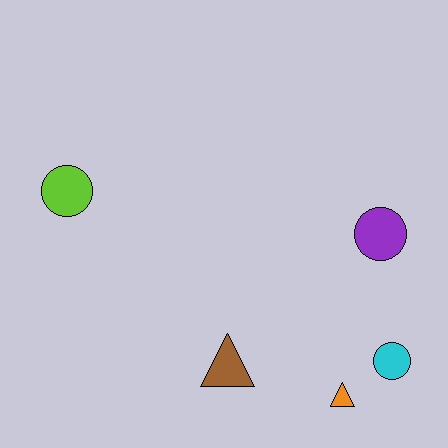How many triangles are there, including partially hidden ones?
There are 2 triangles.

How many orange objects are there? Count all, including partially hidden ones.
There is 1 orange object.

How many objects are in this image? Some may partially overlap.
There are 5 objects.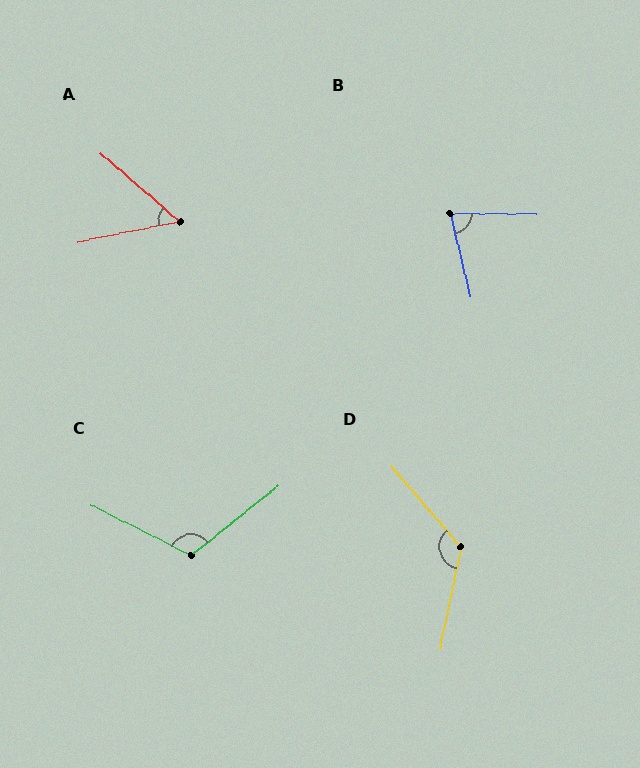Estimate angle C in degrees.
Approximately 115 degrees.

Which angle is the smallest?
A, at approximately 52 degrees.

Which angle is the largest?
D, at approximately 128 degrees.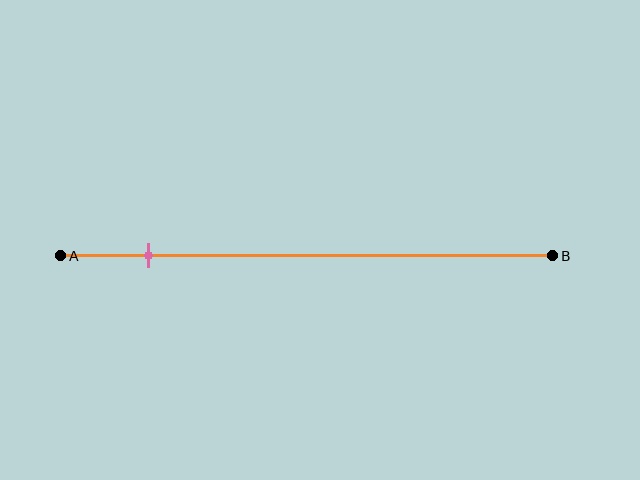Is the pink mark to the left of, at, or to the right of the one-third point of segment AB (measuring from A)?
The pink mark is to the left of the one-third point of segment AB.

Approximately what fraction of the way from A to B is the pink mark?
The pink mark is approximately 20% of the way from A to B.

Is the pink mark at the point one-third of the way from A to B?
No, the mark is at about 20% from A, not at the 33% one-third point.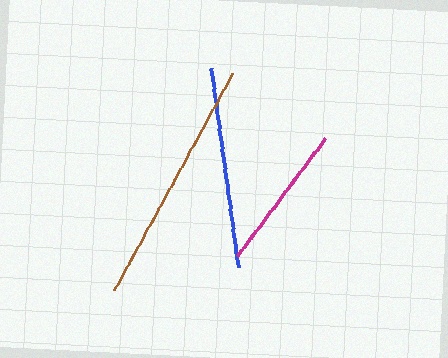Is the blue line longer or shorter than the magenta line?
The blue line is longer than the magenta line.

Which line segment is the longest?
The brown line is the longest at approximately 246 pixels.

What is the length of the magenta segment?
The magenta segment is approximately 147 pixels long.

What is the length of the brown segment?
The brown segment is approximately 246 pixels long.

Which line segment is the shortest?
The magenta line is the shortest at approximately 147 pixels.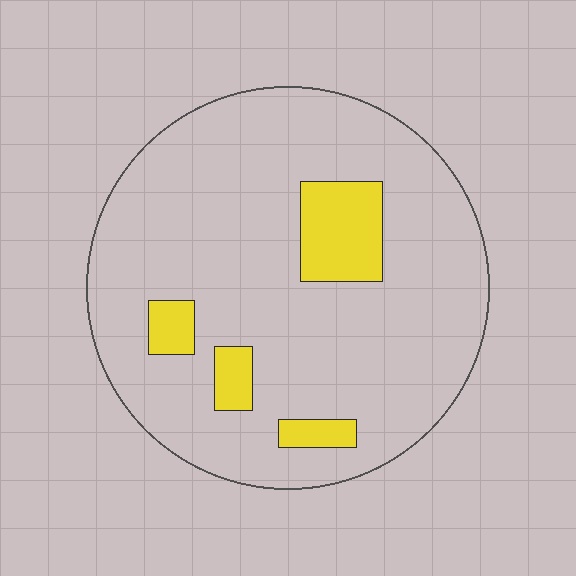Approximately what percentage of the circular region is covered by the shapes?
Approximately 10%.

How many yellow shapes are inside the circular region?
4.